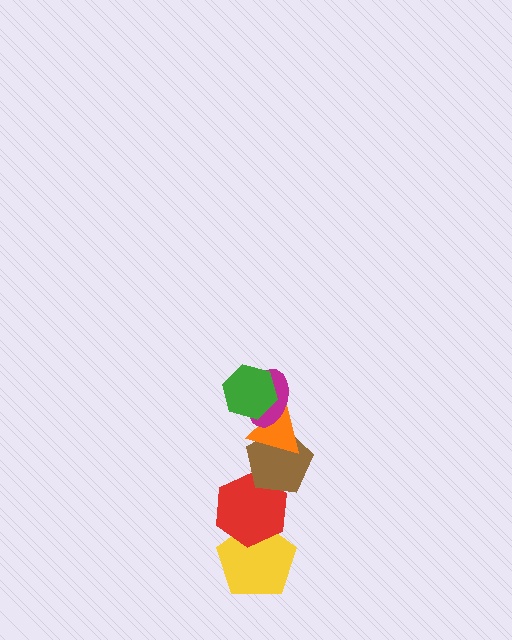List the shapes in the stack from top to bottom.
From top to bottom: the green hexagon, the magenta ellipse, the orange triangle, the brown pentagon, the red hexagon, the yellow pentagon.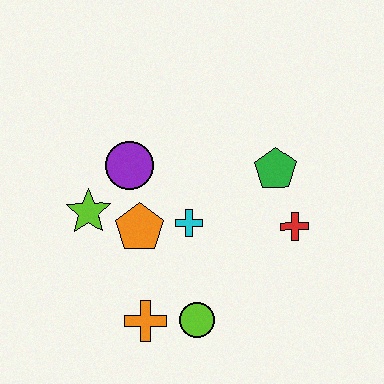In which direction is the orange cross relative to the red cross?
The orange cross is to the left of the red cross.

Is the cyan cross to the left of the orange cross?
No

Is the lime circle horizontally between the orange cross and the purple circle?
No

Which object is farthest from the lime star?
The red cross is farthest from the lime star.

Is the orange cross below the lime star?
Yes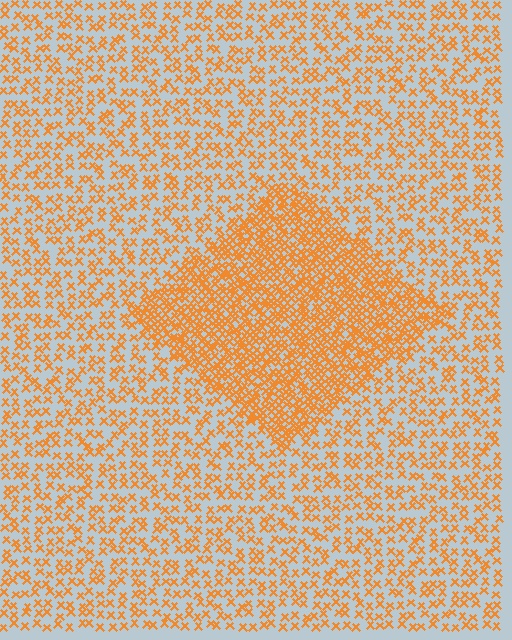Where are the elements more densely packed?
The elements are more densely packed inside the diamond boundary.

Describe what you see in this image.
The image contains small orange elements arranged at two different densities. A diamond-shaped region is visible where the elements are more densely packed than the surrounding area.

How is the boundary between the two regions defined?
The boundary is defined by a change in element density (approximately 2.3x ratio). All elements are the same color, size, and shape.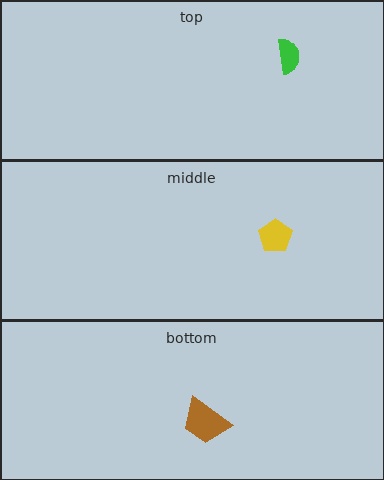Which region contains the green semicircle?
The top region.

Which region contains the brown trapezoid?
The bottom region.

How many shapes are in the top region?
1.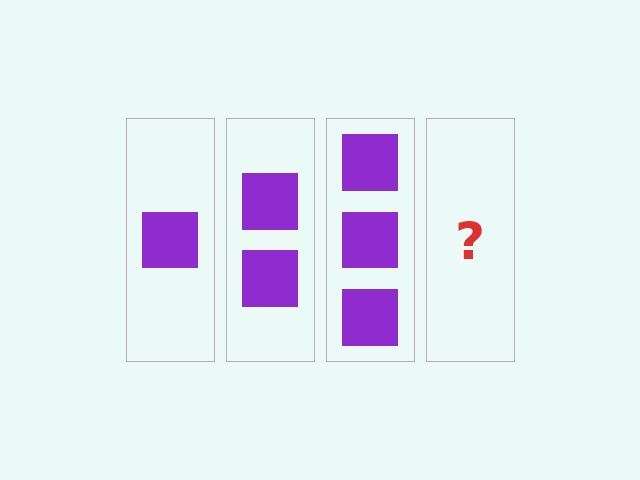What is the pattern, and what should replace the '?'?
The pattern is that each step adds one more square. The '?' should be 4 squares.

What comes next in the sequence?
The next element should be 4 squares.